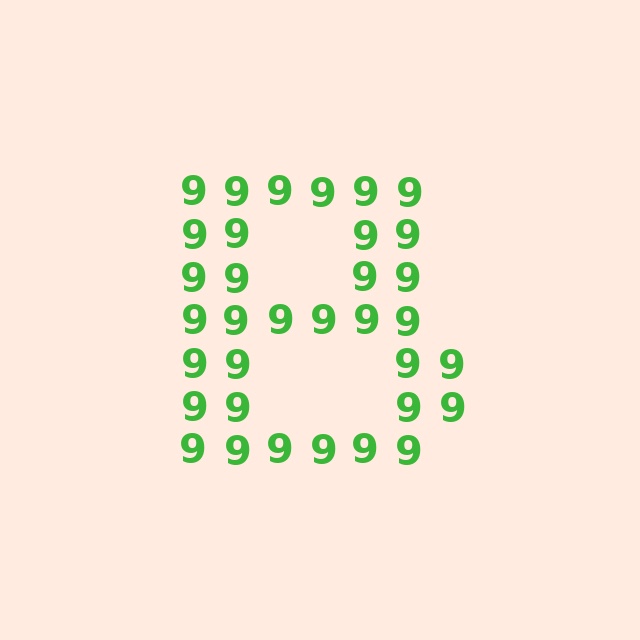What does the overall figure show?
The overall figure shows the letter B.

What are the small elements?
The small elements are digit 9's.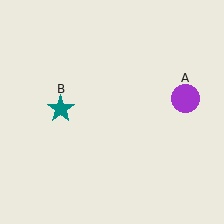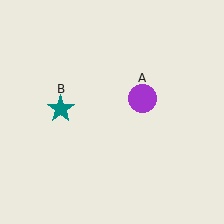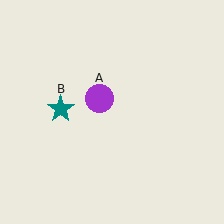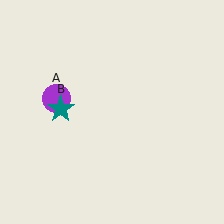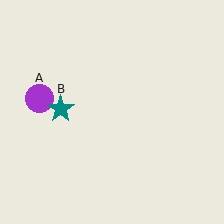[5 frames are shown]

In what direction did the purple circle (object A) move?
The purple circle (object A) moved left.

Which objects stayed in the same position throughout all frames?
Teal star (object B) remained stationary.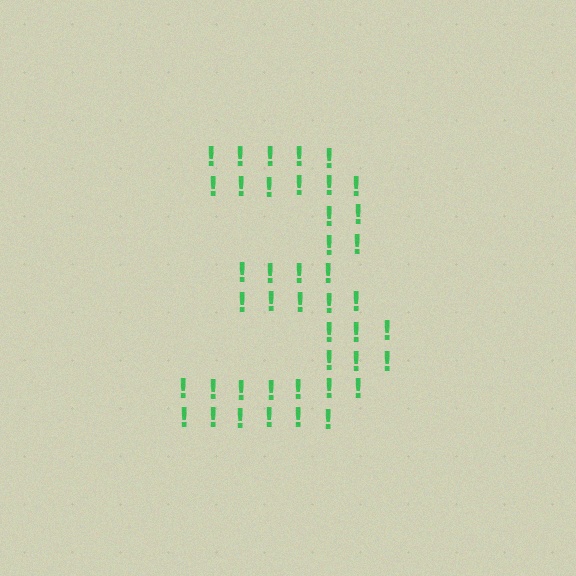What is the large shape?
The large shape is the digit 3.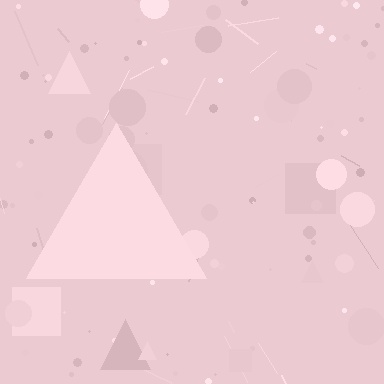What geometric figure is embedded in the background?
A triangle is embedded in the background.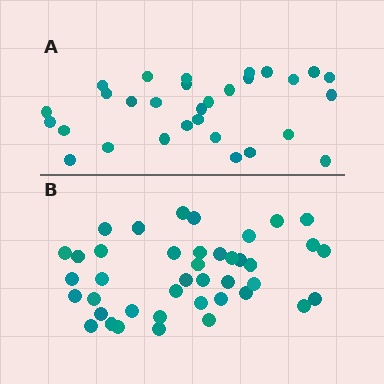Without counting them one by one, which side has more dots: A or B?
Region B (the bottom region) has more dots.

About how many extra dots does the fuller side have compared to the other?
Region B has roughly 12 or so more dots than region A.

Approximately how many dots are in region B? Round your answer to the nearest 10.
About 40 dots. (The exact count is 41, which rounds to 40.)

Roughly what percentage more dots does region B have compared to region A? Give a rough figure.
About 35% more.